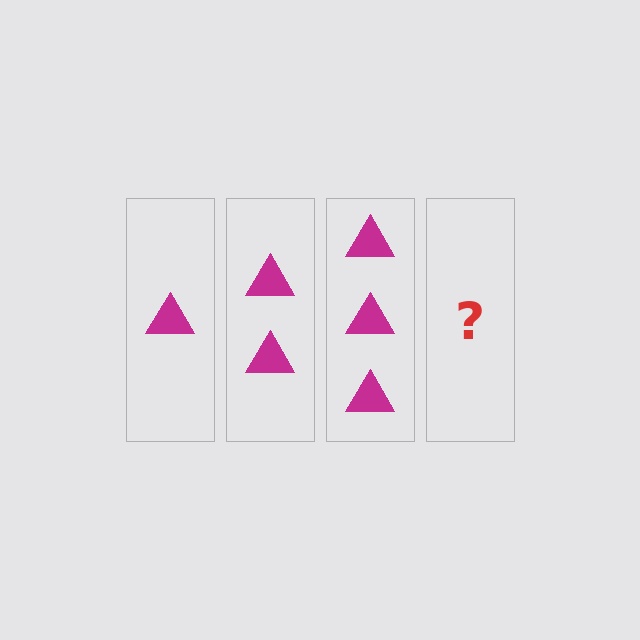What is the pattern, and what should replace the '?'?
The pattern is that each step adds one more triangle. The '?' should be 4 triangles.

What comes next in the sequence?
The next element should be 4 triangles.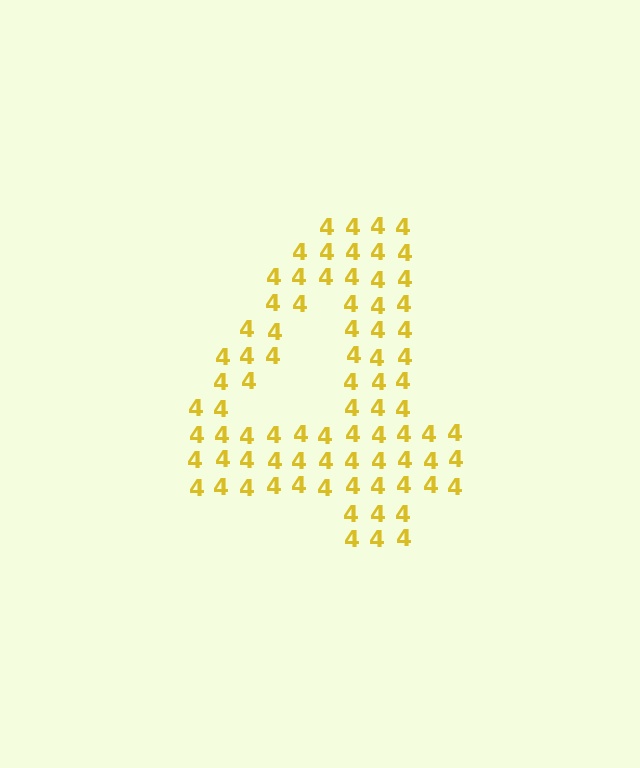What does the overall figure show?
The overall figure shows the digit 4.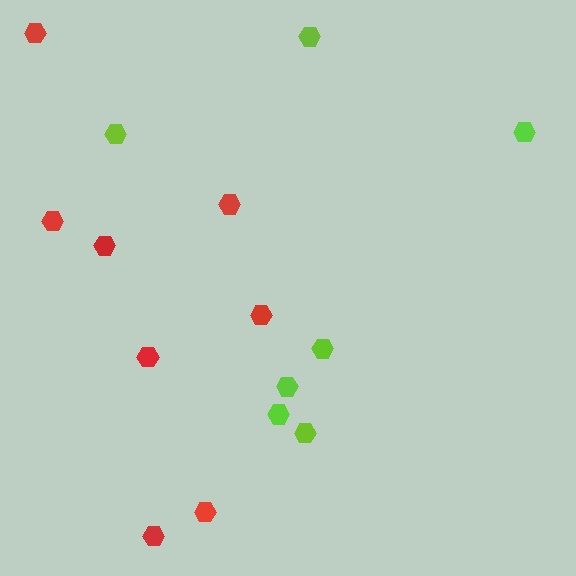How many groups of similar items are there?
There are 2 groups: one group of lime hexagons (7) and one group of red hexagons (8).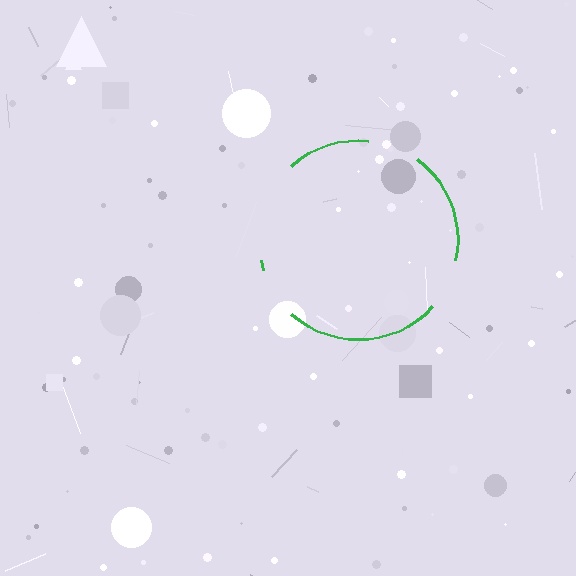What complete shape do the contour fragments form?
The contour fragments form a circle.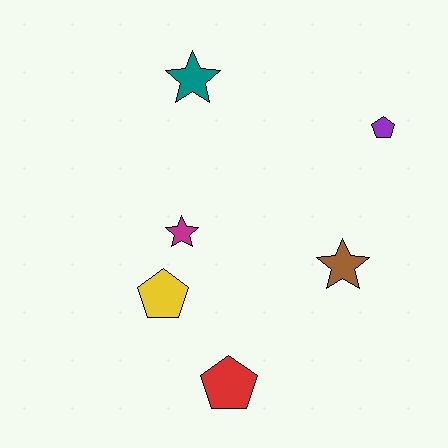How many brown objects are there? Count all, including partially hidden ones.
There is 1 brown object.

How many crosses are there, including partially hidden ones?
There are no crosses.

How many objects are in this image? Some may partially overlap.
There are 6 objects.